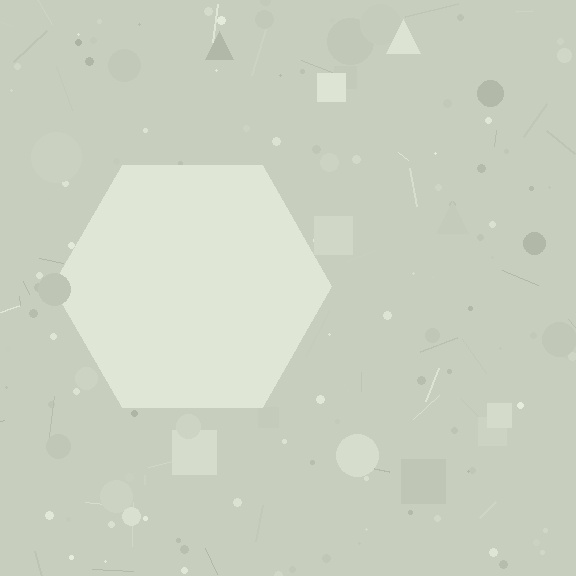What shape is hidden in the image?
A hexagon is hidden in the image.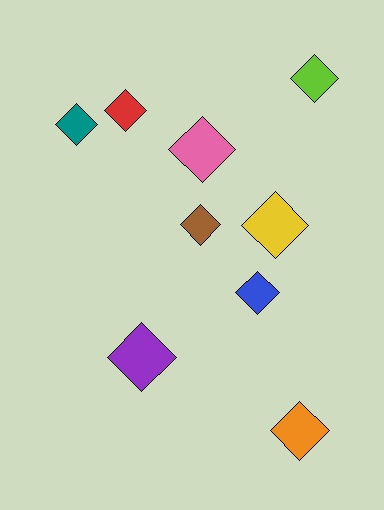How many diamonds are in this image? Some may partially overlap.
There are 9 diamonds.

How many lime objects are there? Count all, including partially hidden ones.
There is 1 lime object.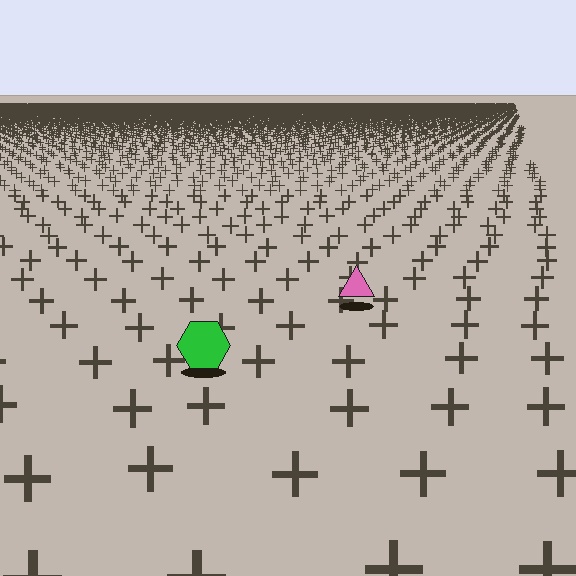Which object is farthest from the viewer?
The pink triangle is farthest from the viewer. It appears smaller and the ground texture around it is denser.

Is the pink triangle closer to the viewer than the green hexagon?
No. The green hexagon is closer — you can tell from the texture gradient: the ground texture is coarser near it.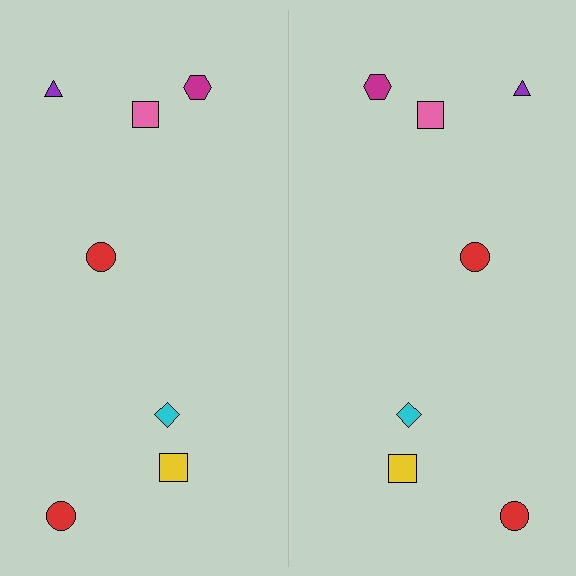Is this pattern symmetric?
Yes, this pattern has bilateral (reflection) symmetry.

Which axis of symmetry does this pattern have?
The pattern has a vertical axis of symmetry running through the center of the image.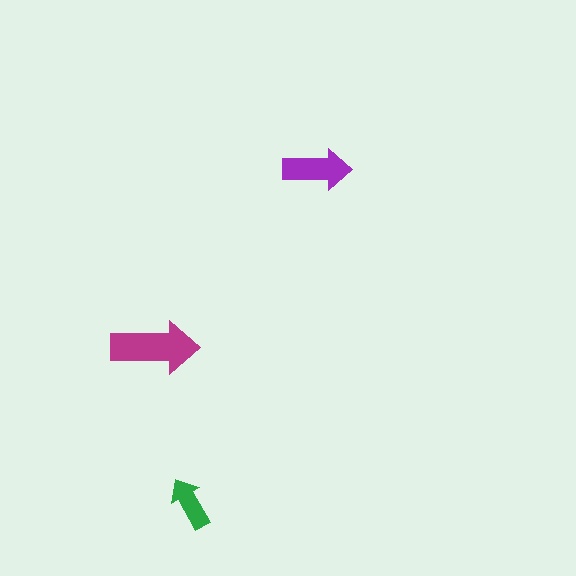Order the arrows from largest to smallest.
the magenta one, the purple one, the green one.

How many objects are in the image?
There are 3 objects in the image.